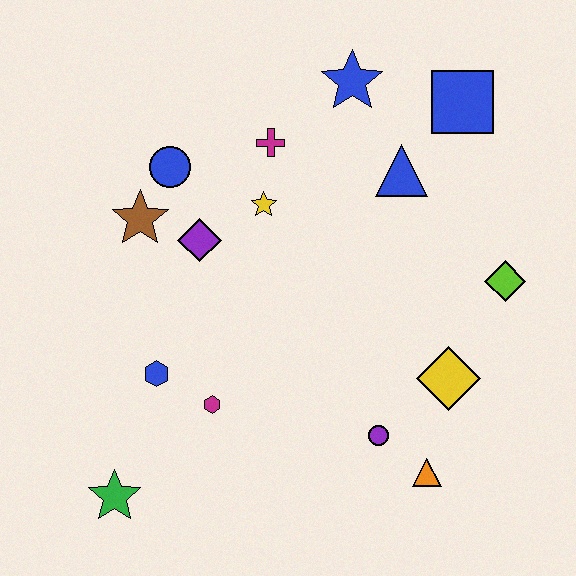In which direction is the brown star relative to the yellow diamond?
The brown star is to the left of the yellow diamond.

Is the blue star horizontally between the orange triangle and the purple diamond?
Yes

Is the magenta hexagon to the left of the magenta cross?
Yes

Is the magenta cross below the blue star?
Yes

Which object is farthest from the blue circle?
The orange triangle is farthest from the blue circle.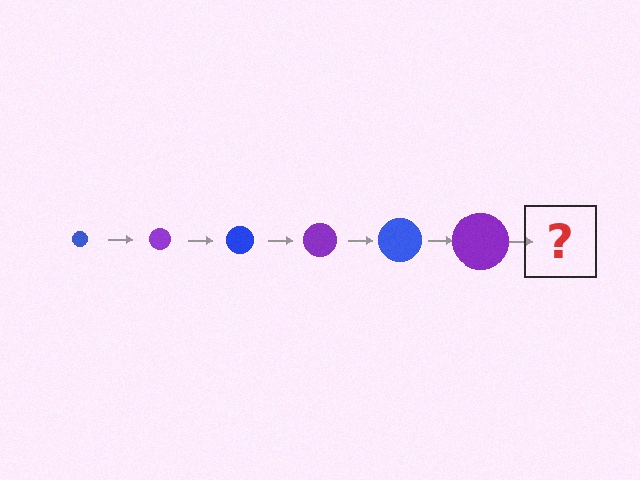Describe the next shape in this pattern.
It should be a blue circle, larger than the previous one.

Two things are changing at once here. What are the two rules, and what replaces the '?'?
The two rules are that the circle grows larger each step and the color cycles through blue and purple. The '?' should be a blue circle, larger than the previous one.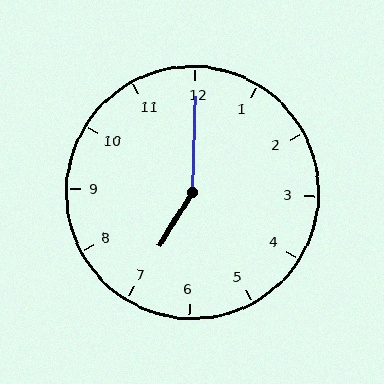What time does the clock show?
7:00.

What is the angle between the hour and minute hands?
Approximately 150 degrees.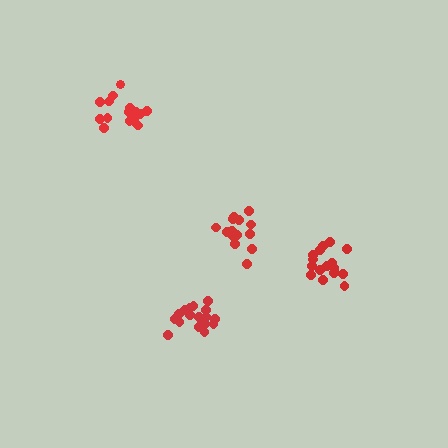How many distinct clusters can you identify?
There are 4 distinct clusters.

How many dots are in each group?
Group 1: 18 dots, Group 2: 17 dots, Group 3: 16 dots, Group 4: 17 dots (68 total).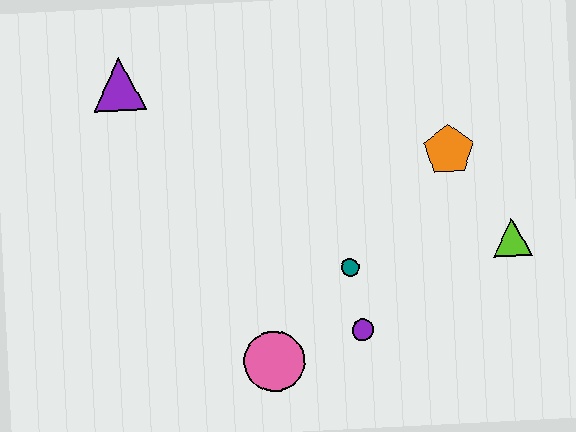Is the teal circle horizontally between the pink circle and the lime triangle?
Yes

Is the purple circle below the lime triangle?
Yes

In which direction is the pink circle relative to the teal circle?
The pink circle is below the teal circle.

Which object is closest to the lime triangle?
The orange pentagon is closest to the lime triangle.